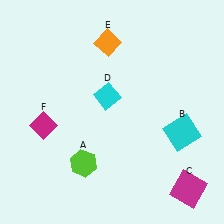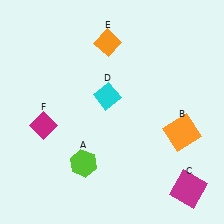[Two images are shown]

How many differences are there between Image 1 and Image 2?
There is 1 difference between the two images.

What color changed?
The square (B) changed from cyan in Image 1 to orange in Image 2.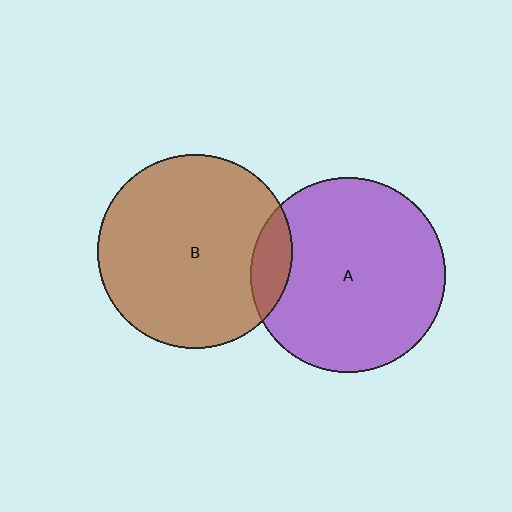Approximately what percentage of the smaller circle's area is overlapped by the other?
Approximately 10%.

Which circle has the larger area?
Circle A (purple).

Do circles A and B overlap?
Yes.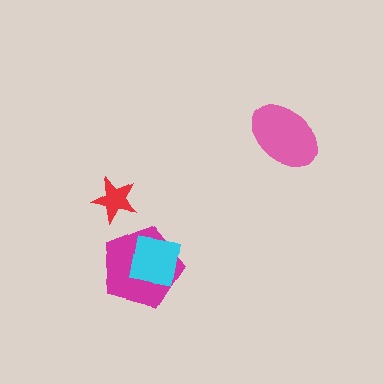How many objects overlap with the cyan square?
1 object overlaps with the cyan square.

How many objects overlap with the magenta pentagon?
1 object overlaps with the magenta pentagon.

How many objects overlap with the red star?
0 objects overlap with the red star.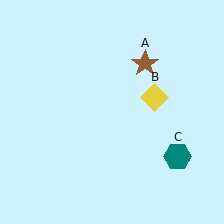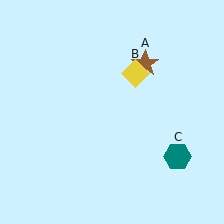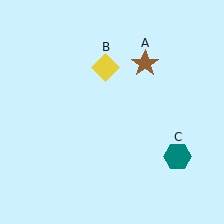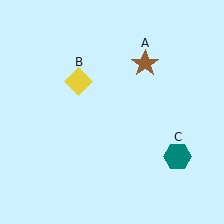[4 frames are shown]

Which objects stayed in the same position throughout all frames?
Brown star (object A) and teal hexagon (object C) remained stationary.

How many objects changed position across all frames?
1 object changed position: yellow diamond (object B).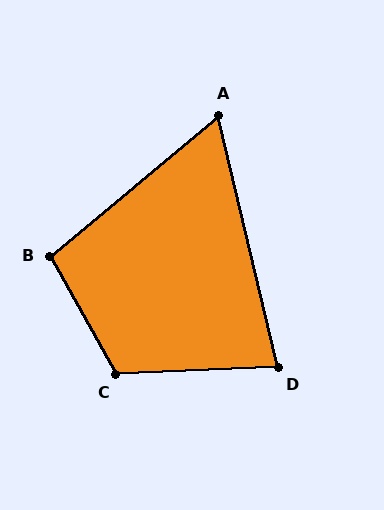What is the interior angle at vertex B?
Approximately 101 degrees (obtuse).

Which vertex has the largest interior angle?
C, at approximately 116 degrees.